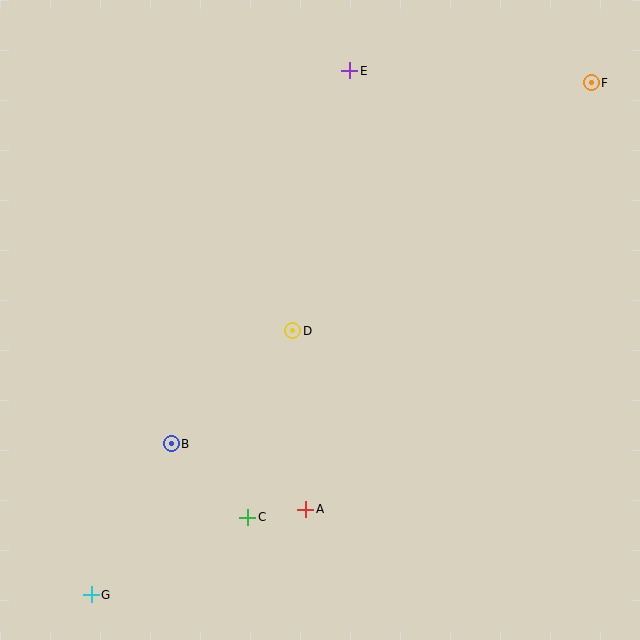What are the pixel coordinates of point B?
Point B is at (171, 444).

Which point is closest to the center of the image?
Point D at (293, 331) is closest to the center.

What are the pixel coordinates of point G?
Point G is at (91, 595).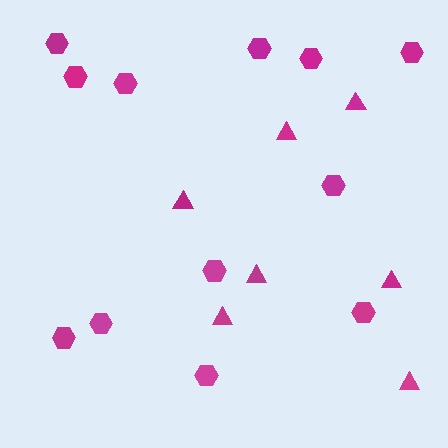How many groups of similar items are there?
There are 2 groups: one group of triangles (7) and one group of hexagons (12).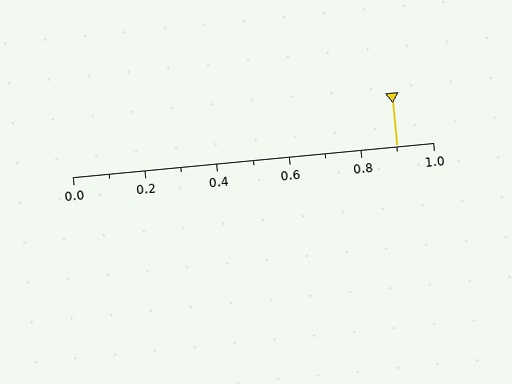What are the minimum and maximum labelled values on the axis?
The axis runs from 0.0 to 1.0.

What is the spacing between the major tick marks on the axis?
The major ticks are spaced 0.2 apart.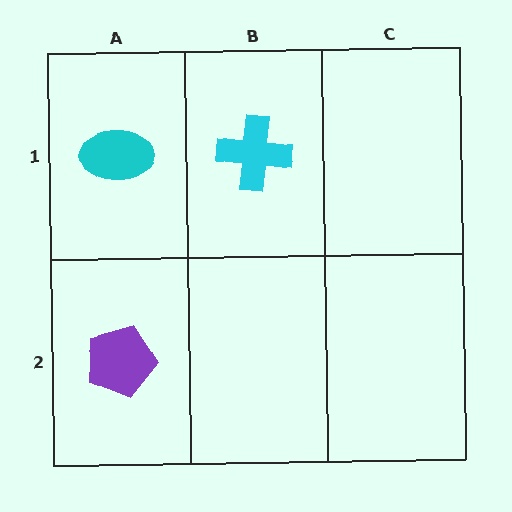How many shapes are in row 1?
2 shapes.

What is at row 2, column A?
A purple pentagon.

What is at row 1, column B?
A cyan cross.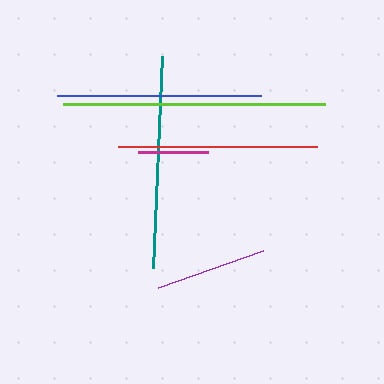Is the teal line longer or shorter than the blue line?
The teal line is longer than the blue line.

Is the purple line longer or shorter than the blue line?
The blue line is longer than the purple line.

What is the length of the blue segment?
The blue segment is approximately 203 pixels long.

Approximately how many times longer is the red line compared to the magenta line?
The red line is approximately 2.9 times the length of the magenta line.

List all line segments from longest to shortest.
From longest to shortest: lime, teal, blue, red, purple, magenta.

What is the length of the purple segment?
The purple segment is approximately 111 pixels long.